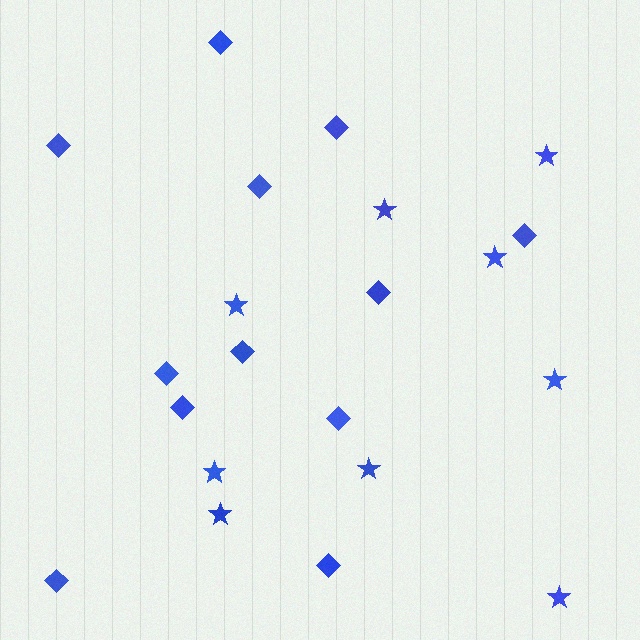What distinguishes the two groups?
There are 2 groups: one group of diamonds (12) and one group of stars (9).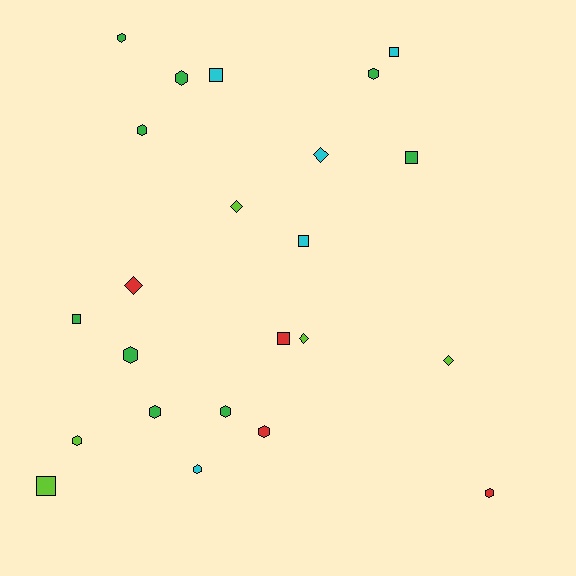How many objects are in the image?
There are 23 objects.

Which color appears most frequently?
Green, with 9 objects.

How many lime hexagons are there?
There is 1 lime hexagon.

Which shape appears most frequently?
Hexagon, with 11 objects.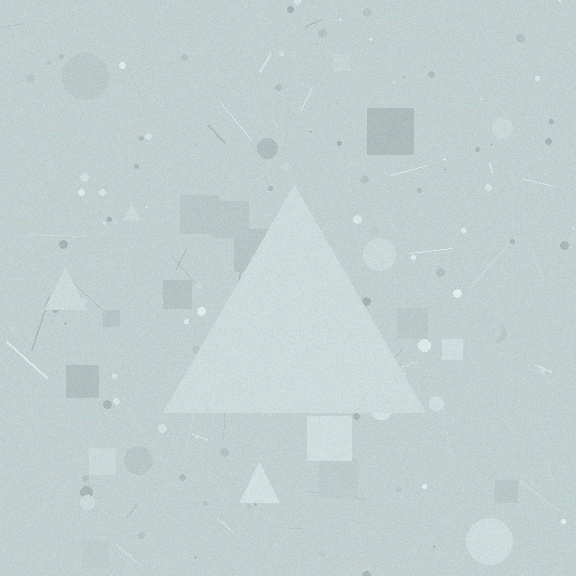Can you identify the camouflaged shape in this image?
The camouflaged shape is a triangle.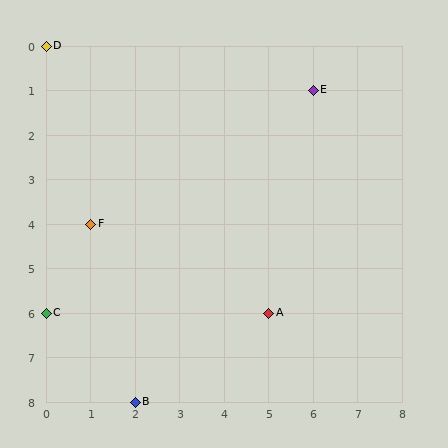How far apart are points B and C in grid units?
Points B and C are 2 columns and 2 rows apart (about 2.8 grid units diagonally).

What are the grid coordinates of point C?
Point C is at grid coordinates (0, 6).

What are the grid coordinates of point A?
Point A is at grid coordinates (5, 6).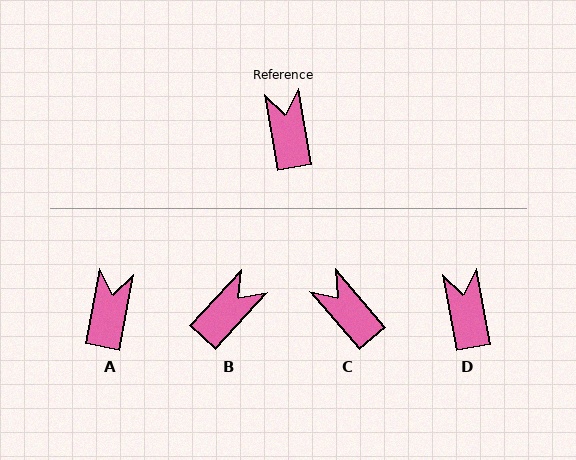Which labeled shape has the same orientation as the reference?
D.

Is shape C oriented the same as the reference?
No, it is off by about 30 degrees.